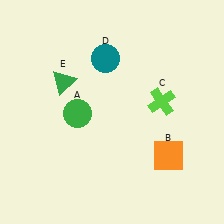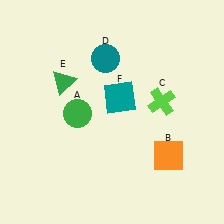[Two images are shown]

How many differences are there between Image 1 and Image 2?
There is 1 difference between the two images.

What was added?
A teal square (F) was added in Image 2.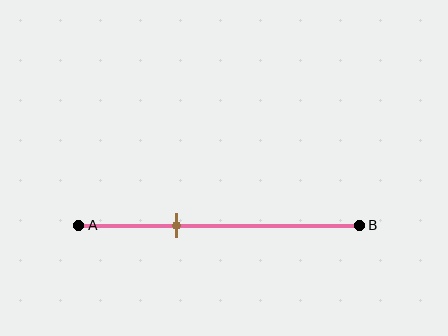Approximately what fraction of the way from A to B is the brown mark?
The brown mark is approximately 35% of the way from A to B.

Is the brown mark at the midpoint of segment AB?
No, the mark is at about 35% from A, not at the 50% midpoint.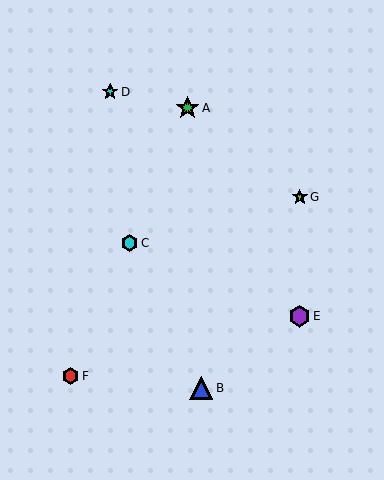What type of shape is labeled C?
Shape C is a cyan hexagon.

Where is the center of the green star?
The center of the green star is at (187, 108).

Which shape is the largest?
The blue triangle (labeled B) is the largest.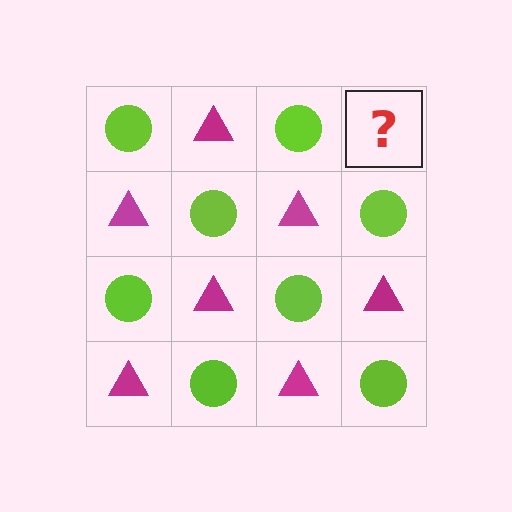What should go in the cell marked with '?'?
The missing cell should contain a magenta triangle.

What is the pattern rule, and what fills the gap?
The rule is that it alternates lime circle and magenta triangle in a checkerboard pattern. The gap should be filled with a magenta triangle.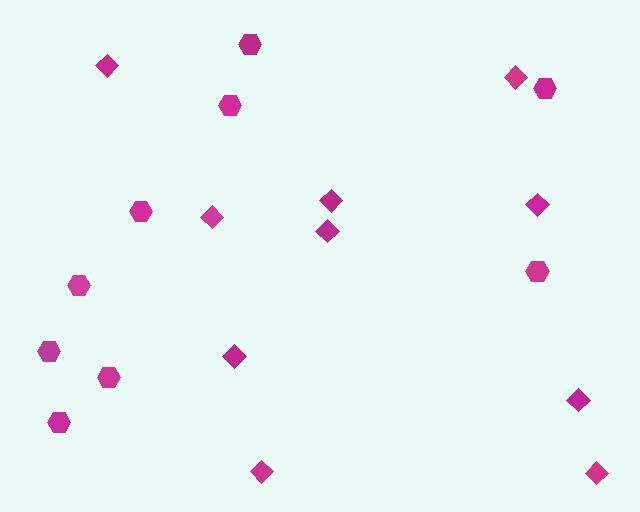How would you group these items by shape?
There are 2 groups: one group of diamonds (10) and one group of hexagons (9).